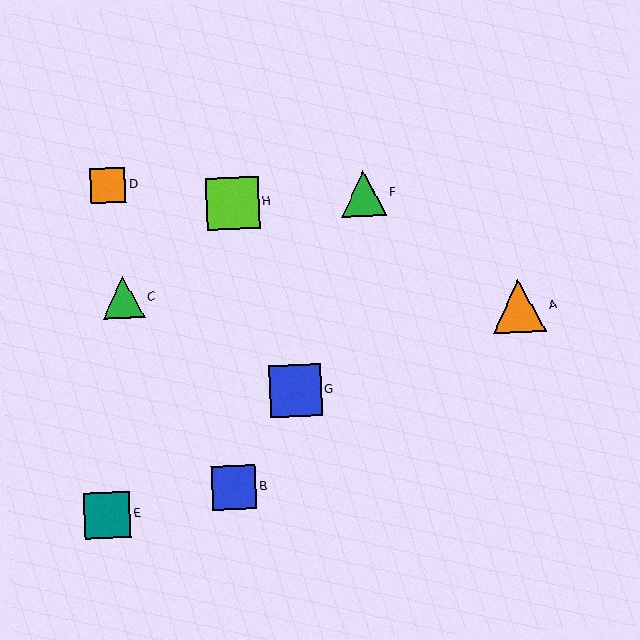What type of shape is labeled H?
Shape H is a lime square.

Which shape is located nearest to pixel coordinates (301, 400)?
The blue square (labeled G) at (296, 391) is nearest to that location.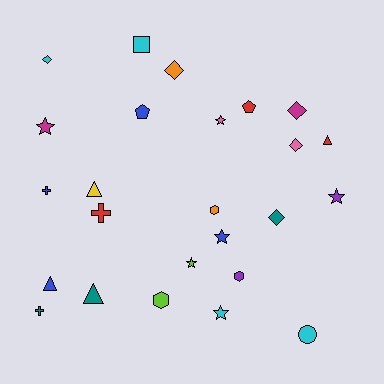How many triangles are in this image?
There are 4 triangles.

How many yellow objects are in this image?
There is 1 yellow object.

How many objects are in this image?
There are 25 objects.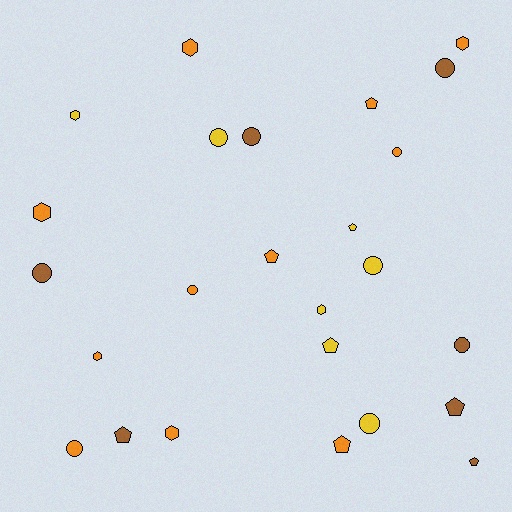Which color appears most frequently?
Orange, with 11 objects.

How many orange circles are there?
There are 3 orange circles.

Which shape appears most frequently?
Circle, with 10 objects.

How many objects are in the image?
There are 25 objects.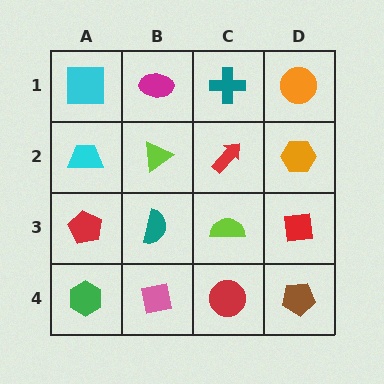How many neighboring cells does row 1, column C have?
3.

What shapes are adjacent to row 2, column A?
A cyan square (row 1, column A), a red pentagon (row 3, column A), a lime triangle (row 2, column B).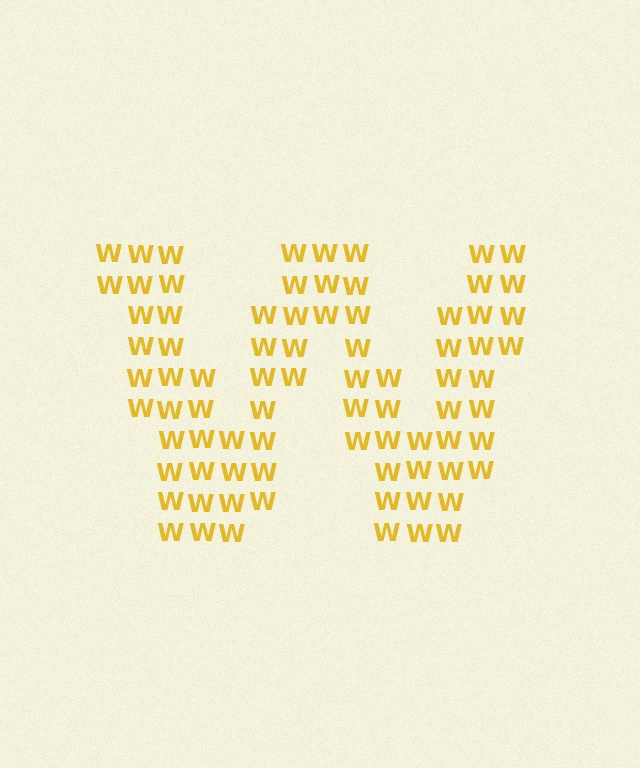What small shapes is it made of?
It is made of small letter W's.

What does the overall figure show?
The overall figure shows the letter W.